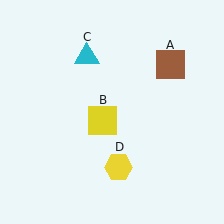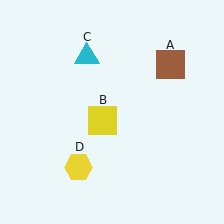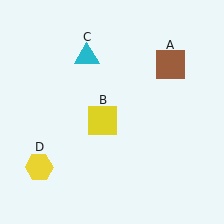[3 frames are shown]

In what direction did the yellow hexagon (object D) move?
The yellow hexagon (object D) moved left.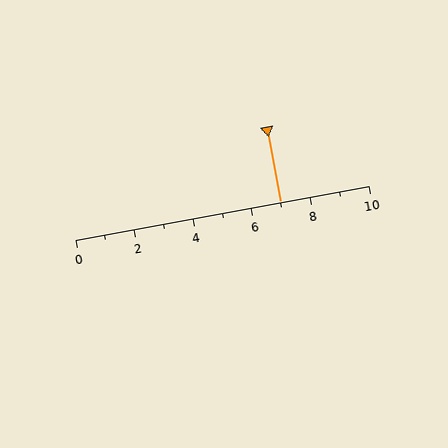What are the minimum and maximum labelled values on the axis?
The axis runs from 0 to 10.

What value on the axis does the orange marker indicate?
The marker indicates approximately 7.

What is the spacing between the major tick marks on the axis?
The major ticks are spaced 2 apart.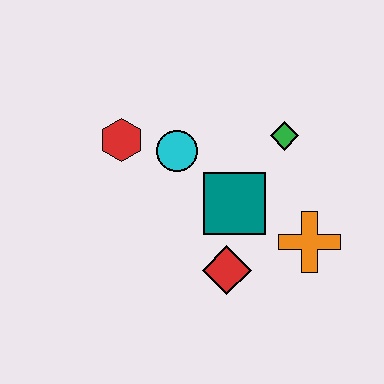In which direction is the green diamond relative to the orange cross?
The green diamond is above the orange cross.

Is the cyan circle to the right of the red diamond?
No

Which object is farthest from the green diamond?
The red hexagon is farthest from the green diamond.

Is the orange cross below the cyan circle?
Yes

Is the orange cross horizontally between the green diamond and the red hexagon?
No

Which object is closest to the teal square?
The red diamond is closest to the teal square.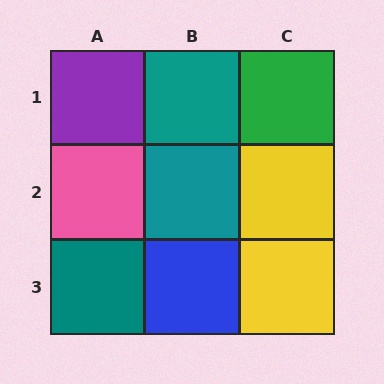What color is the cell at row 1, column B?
Teal.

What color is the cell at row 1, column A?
Purple.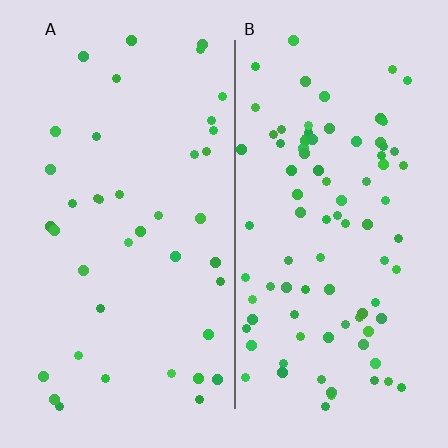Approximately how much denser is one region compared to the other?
Approximately 2.3× — region B over region A.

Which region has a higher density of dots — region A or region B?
B (the right).